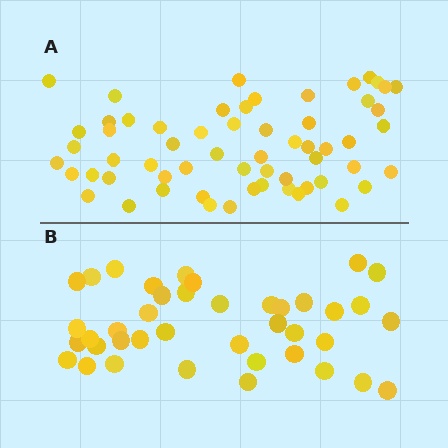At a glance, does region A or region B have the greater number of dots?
Region A (the top region) has more dots.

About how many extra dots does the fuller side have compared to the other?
Region A has approximately 20 more dots than region B.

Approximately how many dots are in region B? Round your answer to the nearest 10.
About 40 dots.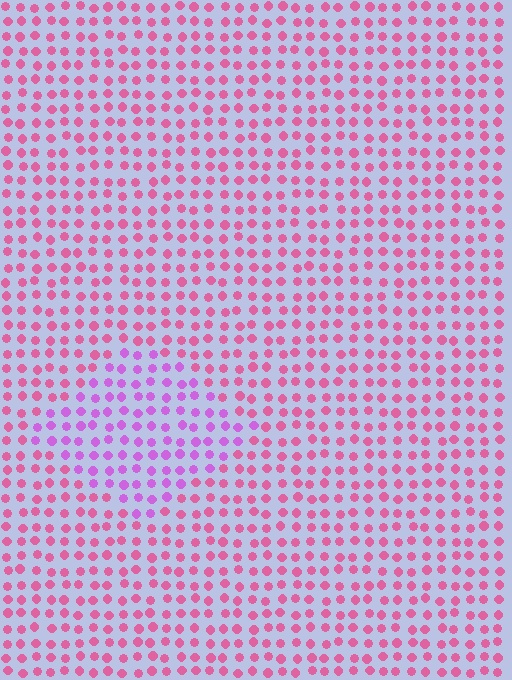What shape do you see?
I see a diamond.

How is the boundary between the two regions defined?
The boundary is defined purely by a slight shift in hue (about 39 degrees). Spacing, size, and orientation are identical on both sides.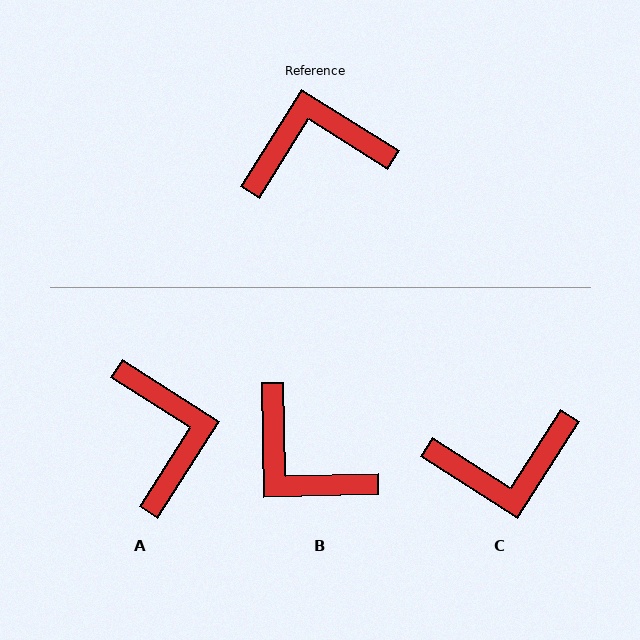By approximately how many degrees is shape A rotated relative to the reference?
Approximately 90 degrees clockwise.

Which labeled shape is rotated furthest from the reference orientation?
C, about 180 degrees away.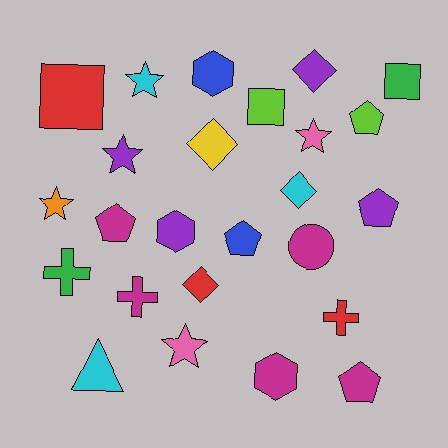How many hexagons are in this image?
There are 3 hexagons.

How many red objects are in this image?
There are 3 red objects.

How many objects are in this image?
There are 25 objects.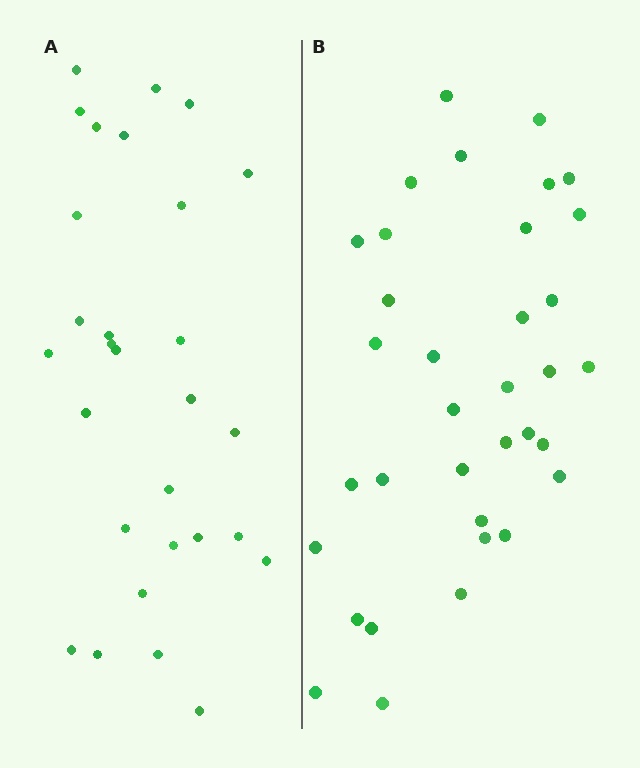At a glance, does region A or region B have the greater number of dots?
Region B (the right region) has more dots.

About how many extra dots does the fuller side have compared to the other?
Region B has about 6 more dots than region A.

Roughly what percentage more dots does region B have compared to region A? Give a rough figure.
About 20% more.